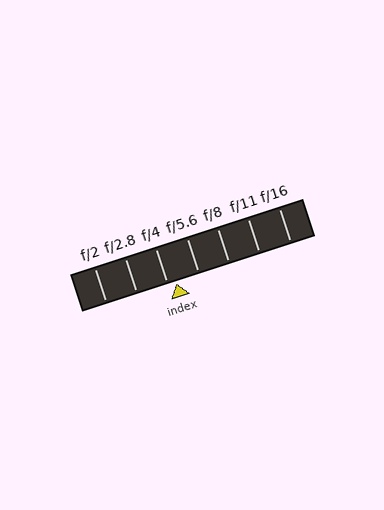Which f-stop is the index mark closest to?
The index mark is closest to f/4.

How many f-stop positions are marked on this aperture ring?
There are 7 f-stop positions marked.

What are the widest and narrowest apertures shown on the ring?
The widest aperture shown is f/2 and the narrowest is f/16.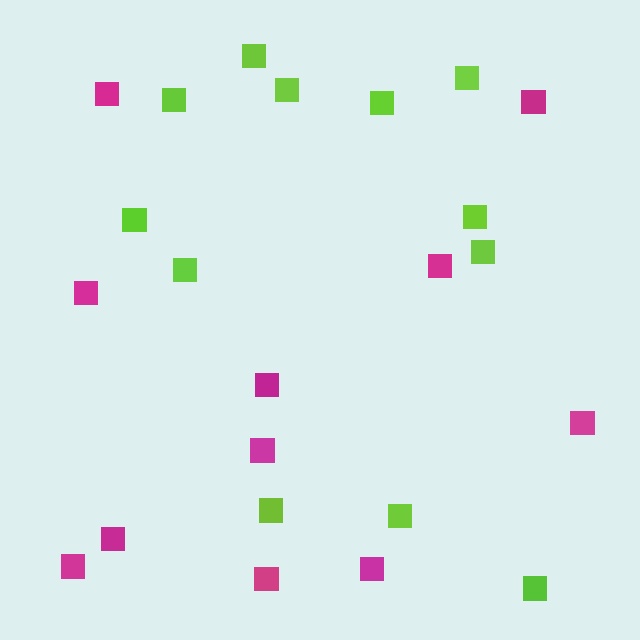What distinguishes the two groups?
There are 2 groups: one group of lime squares (12) and one group of magenta squares (11).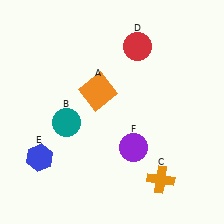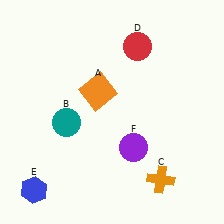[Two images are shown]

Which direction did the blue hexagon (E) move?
The blue hexagon (E) moved down.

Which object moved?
The blue hexagon (E) moved down.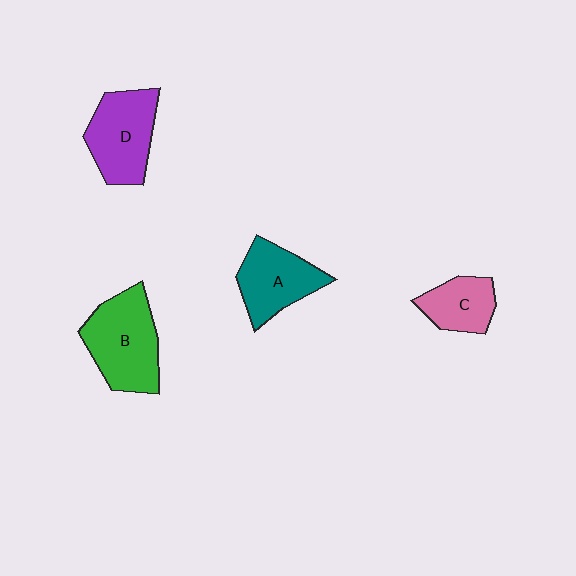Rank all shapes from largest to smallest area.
From largest to smallest: B (green), D (purple), A (teal), C (pink).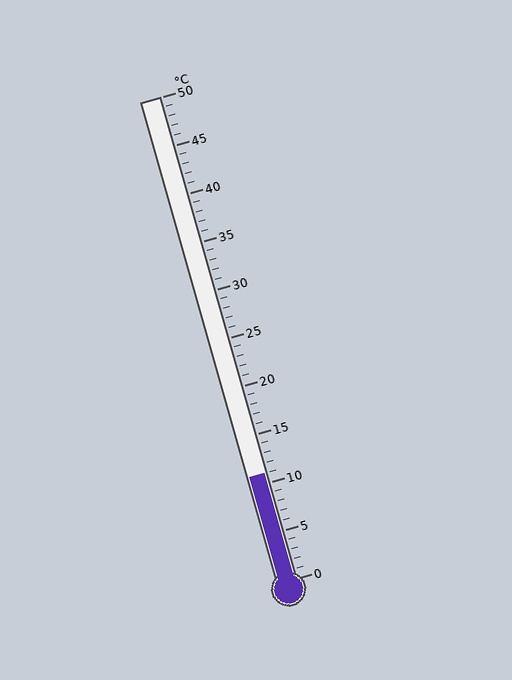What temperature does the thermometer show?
The thermometer shows approximately 11°C.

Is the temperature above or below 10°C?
The temperature is above 10°C.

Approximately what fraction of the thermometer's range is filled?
The thermometer is filled to approximately 20% of its range.